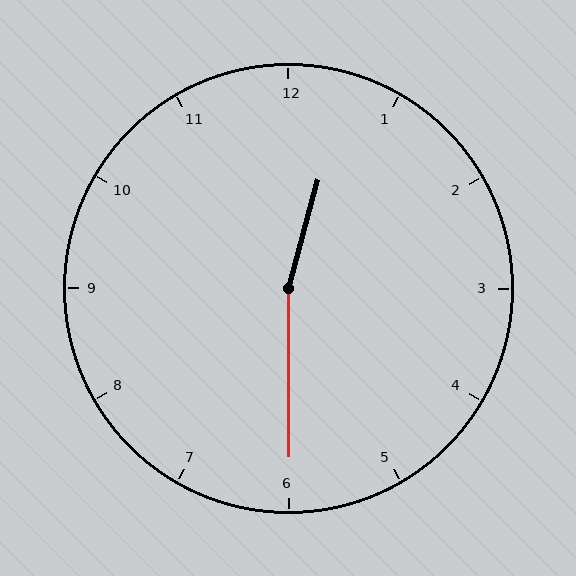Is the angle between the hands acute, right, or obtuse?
It is obtuse.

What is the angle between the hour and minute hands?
Approximately 165 degrees.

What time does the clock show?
12:30.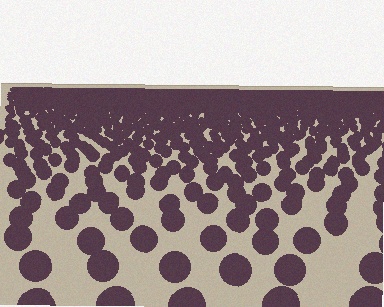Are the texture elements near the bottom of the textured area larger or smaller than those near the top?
Larger. Near the bottom, elements are closer to the viewer and appear at a bigger on-screen size.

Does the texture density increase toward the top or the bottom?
Density increases toward the top.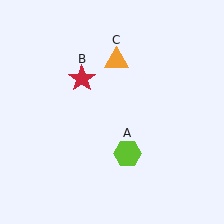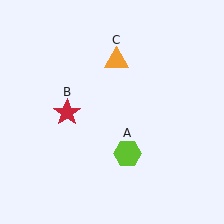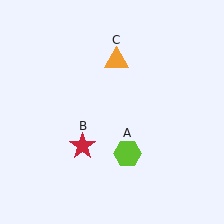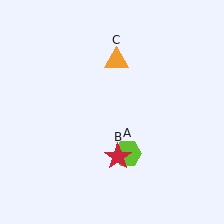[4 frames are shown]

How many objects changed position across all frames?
1 object changed position: red star (object B).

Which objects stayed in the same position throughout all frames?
Lime hexagon (object A) and orange triangle (object C) remained stationary.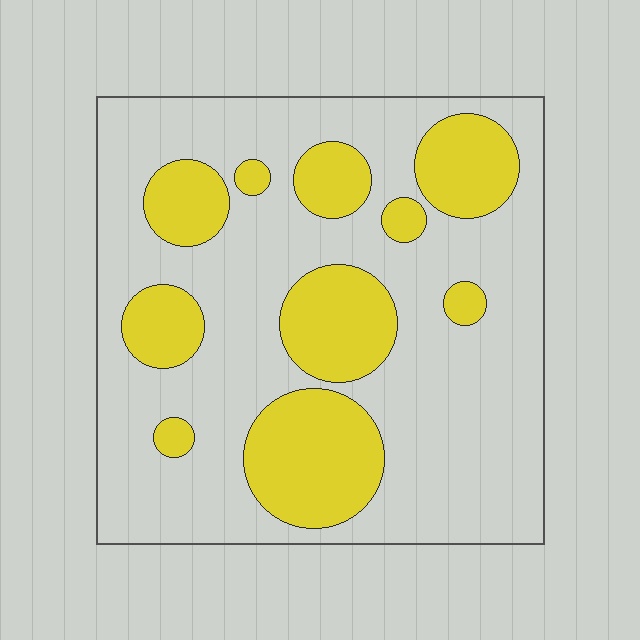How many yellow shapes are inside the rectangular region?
10.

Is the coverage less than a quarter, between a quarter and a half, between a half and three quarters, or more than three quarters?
Between a quarter and a half.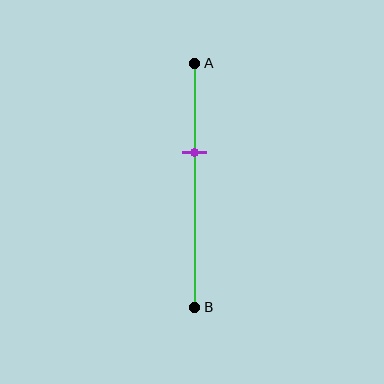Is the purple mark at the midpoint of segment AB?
No, the mark is at about 35% from A, not at the 50% midpoint.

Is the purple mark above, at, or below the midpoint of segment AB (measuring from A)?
The purple mark is above the midpoint of segment AB.